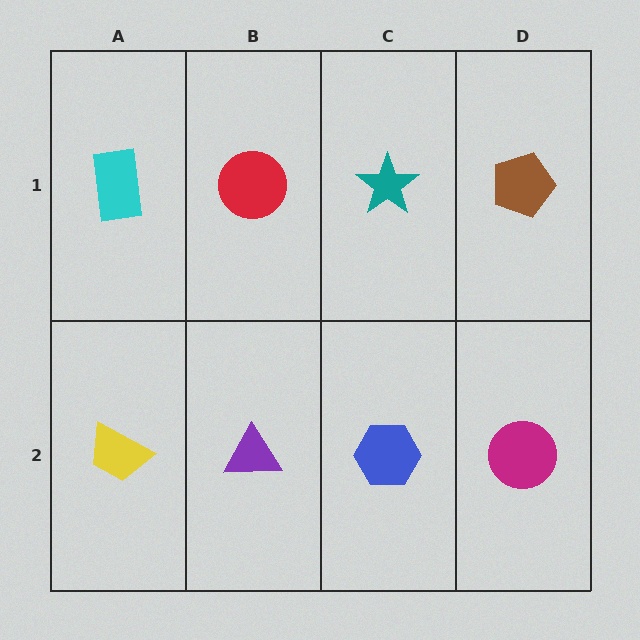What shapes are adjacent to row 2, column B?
A red circle (row 1, column B), a yellow trapezoid (row 2, column A), a blue hexagon (row 2, column C).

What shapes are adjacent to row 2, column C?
A teal star (row 1, column C), a purple triangle (row 2, column B), a magenta circle (row 2, column D).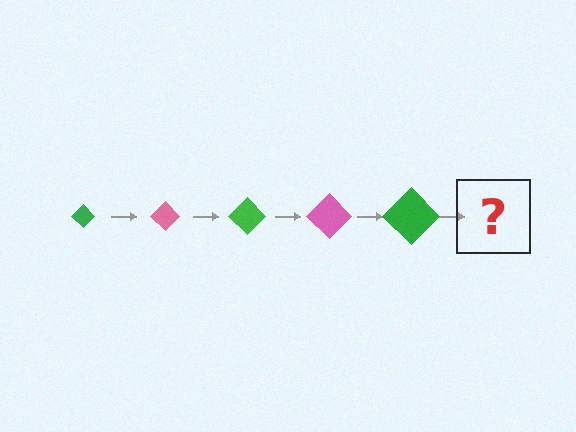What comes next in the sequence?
The next element should be a pink diamond, larger than the previous one.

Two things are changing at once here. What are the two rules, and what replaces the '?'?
The two rules are that the diamond grows larger each step and the color cycles through green and pink. The '?' should be a pink diamond, larger than the previous one.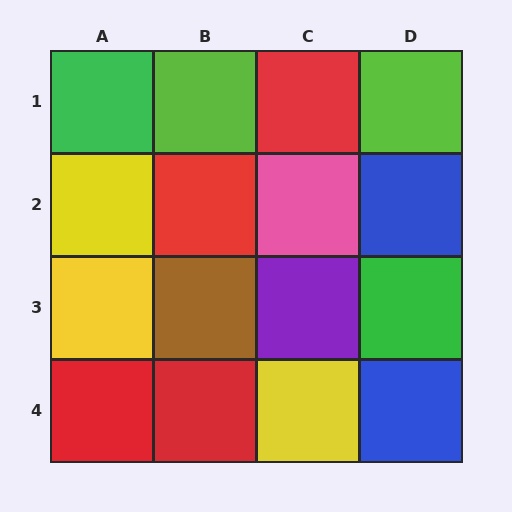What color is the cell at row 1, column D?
Lime.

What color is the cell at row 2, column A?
Yellow.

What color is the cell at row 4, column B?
Red.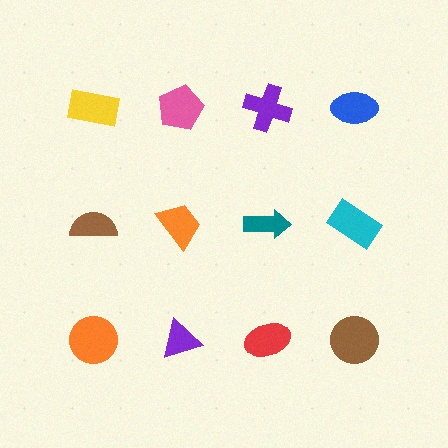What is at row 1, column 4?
A blue ellipse.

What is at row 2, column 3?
A teal arrow.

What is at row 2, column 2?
An orange trapezoid.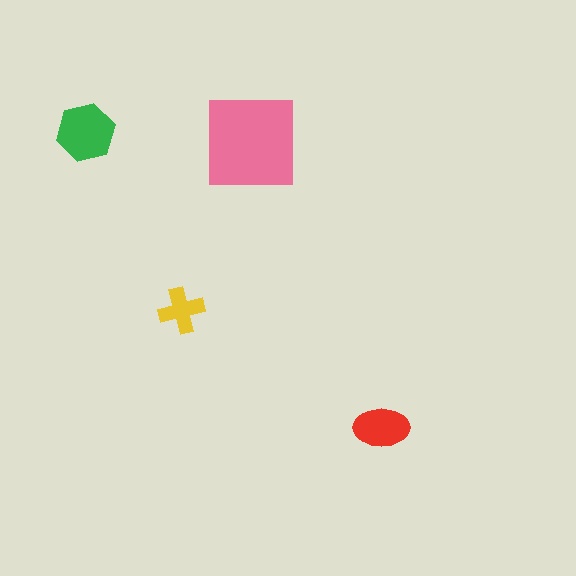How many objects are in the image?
There are 4 objects in the image.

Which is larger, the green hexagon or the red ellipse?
The green hexagon.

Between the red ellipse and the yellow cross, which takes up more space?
The red ellipse.